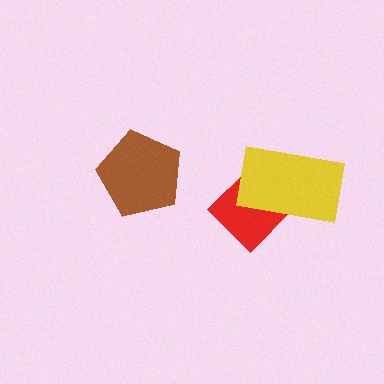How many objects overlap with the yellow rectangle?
1 object overlaps with the yellow rectangle.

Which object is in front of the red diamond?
The yellow rectangle is in front of the red diamond.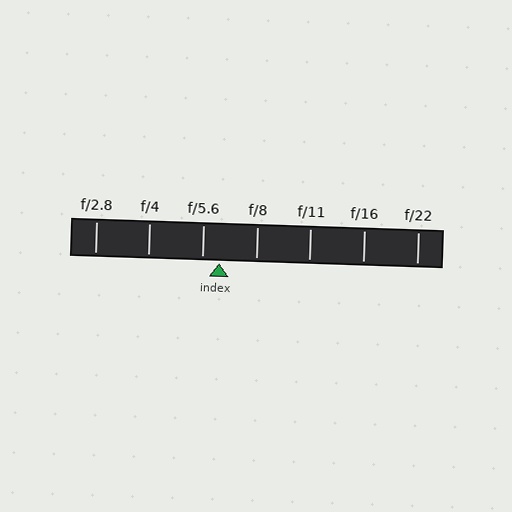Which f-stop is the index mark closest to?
The index mark is closest to f/5.6.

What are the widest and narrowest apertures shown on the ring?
The widest aperture shown is f/2.8 and the narrowest is f/22.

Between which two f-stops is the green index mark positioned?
The index mark is between f/5.6 and f/8.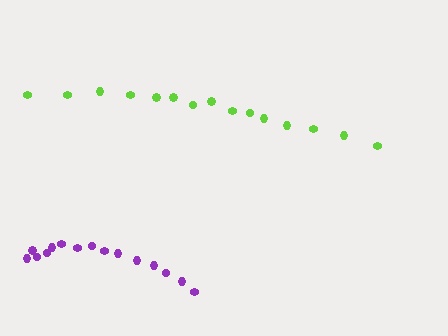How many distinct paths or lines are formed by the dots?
There are 2 distinct paths.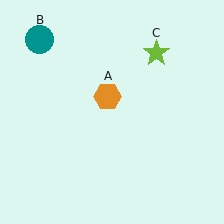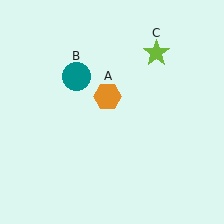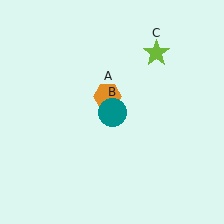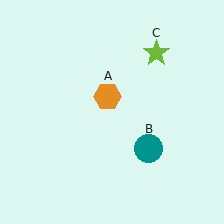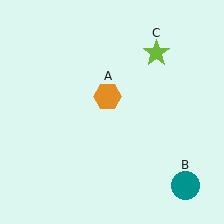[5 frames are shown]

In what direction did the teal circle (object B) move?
The teal circle (object B) moved down and to the right.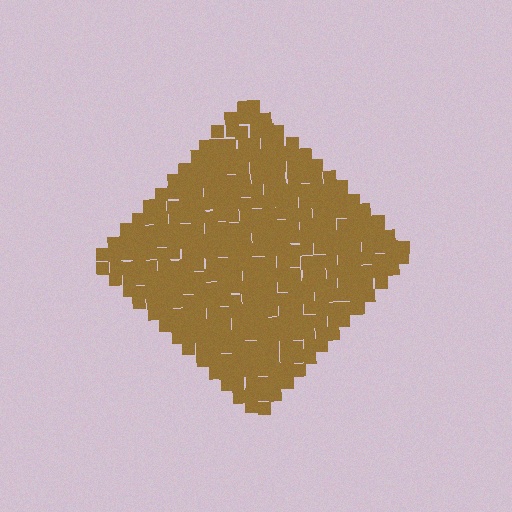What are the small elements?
The small elements are squares.